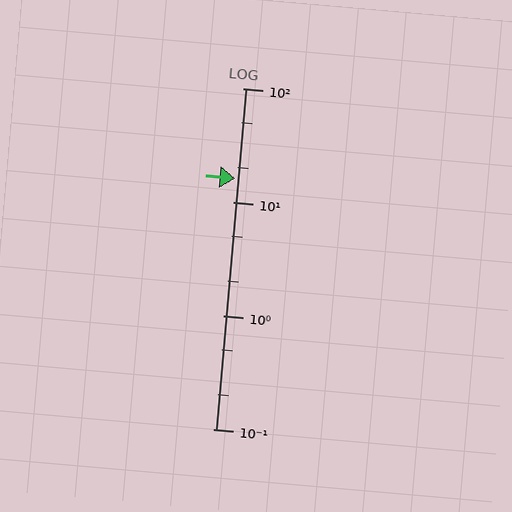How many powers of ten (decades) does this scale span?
The scale spans 3 decades, from 0.1 to 100.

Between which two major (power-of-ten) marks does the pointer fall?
The pointer is between 10 and 100.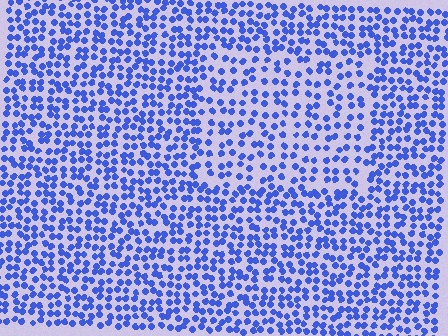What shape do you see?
I see a rectangle.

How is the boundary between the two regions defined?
The boundary is defined by a change in element density (approximately 1.6x ratio). All elements are the same color, size, and shape.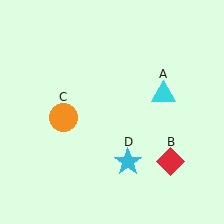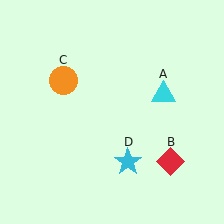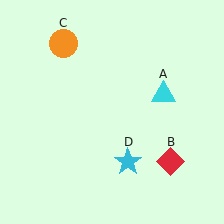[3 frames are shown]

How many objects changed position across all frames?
1 object changed position: orange circle (object C).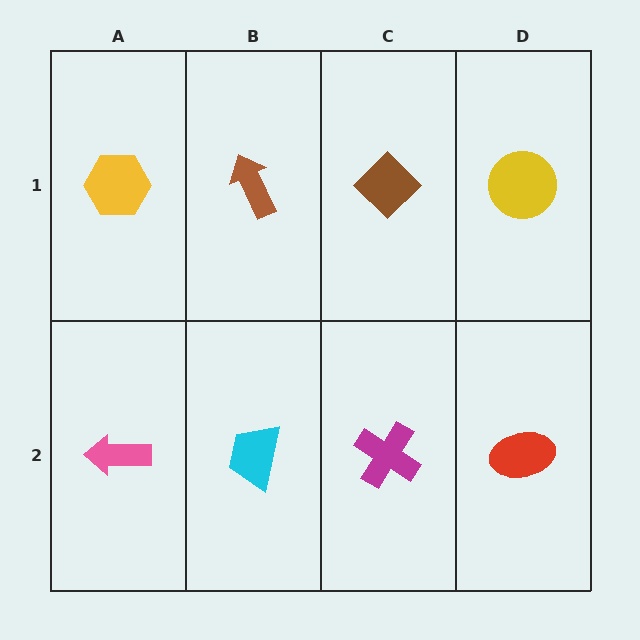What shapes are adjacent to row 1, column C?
A magenta cross (row 2, column C), a brown arrow (row 1, column B), a yellow circle (row 1, column D).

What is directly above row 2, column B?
A brown arrow.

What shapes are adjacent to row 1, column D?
A red ellipse (row 2, column D), a brown diamond (row 1, column C).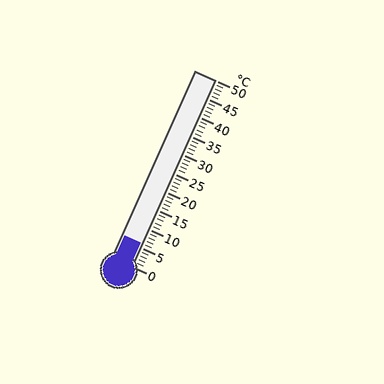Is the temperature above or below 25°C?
The temperature is below 25°C.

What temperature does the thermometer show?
The thermometer shows approximately 6°C.